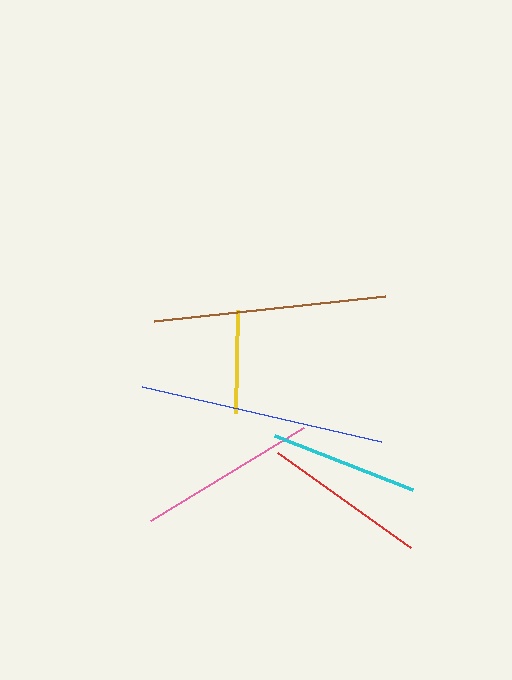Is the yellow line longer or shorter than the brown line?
The brown line is longer than the yellow line.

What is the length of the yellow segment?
The yellow segment is approximately 103 pixels long.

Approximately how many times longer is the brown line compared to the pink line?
The brown line is approximately 1.3 times the length of the pink line.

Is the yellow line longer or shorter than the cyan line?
The cyan line is longer than the yellow line.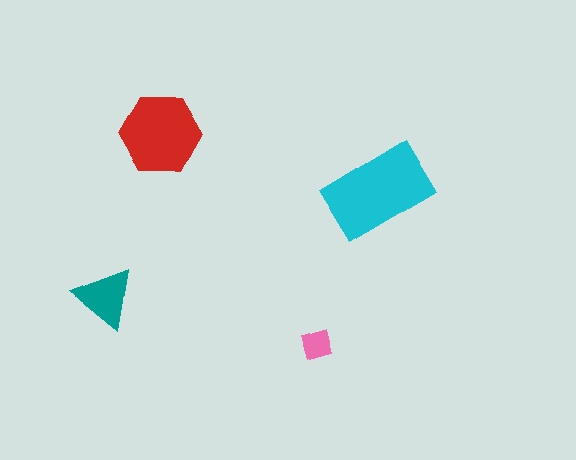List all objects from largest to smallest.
The cyan rectangle, the red hexagon, the teal triangle, the pink diamond.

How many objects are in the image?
There are 4 objects in the image.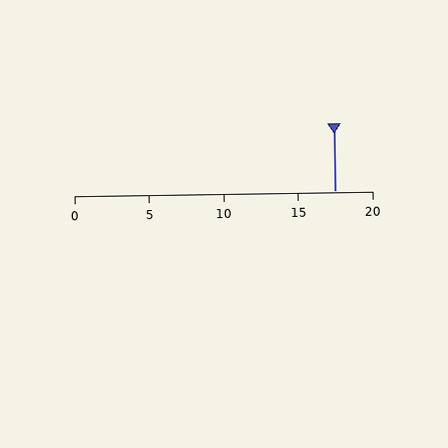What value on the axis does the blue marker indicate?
The marker indicates approximately 17.5.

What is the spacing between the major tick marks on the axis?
The major ticks are spaced 5 apart.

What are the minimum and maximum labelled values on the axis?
The axis runs from 0 to 20.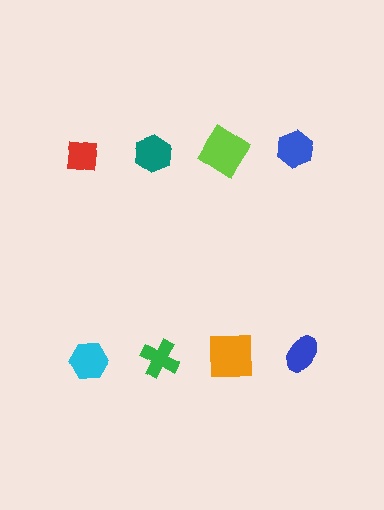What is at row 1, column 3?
A lime diamond.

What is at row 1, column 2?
A teal hexagon.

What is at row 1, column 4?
A blue hexagon.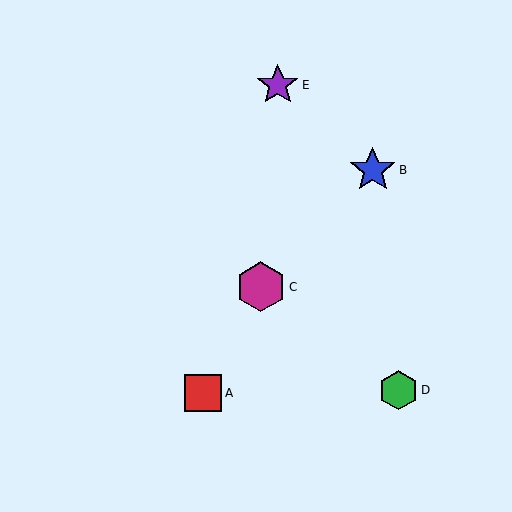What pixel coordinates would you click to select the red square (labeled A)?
Click at (203, 393) to select the red square A.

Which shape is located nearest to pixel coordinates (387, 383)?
The green hexagon (labeled D) at (398, 390) is nearest to that location.